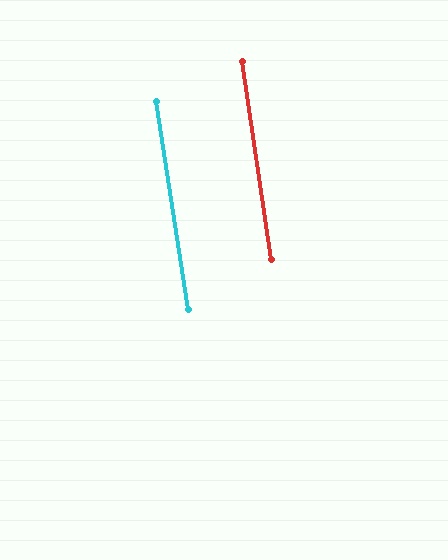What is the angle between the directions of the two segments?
Approximately 1 degree.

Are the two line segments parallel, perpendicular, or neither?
Parallel — their directions differ by only 0.6°.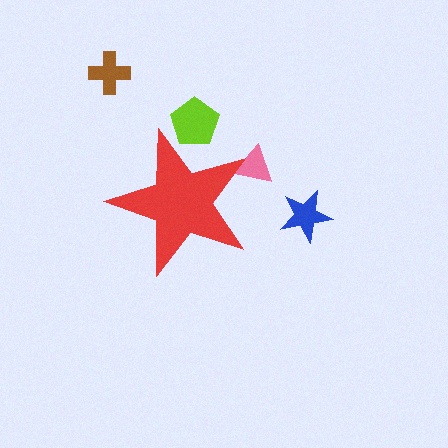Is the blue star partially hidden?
No, the blue star is fully visible.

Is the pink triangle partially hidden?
Yes, the pink triangle is partially hidden behind the red star.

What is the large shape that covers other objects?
A red star.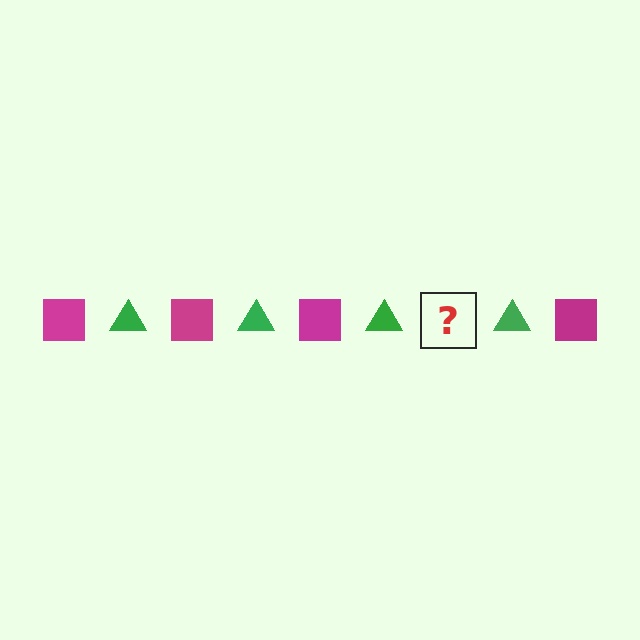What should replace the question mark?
The question mark should be replaced with a magenta square.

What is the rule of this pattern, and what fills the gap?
The rule is that the pattern alternates between magenta square and green triangle. The gap should be filled with a magenta square.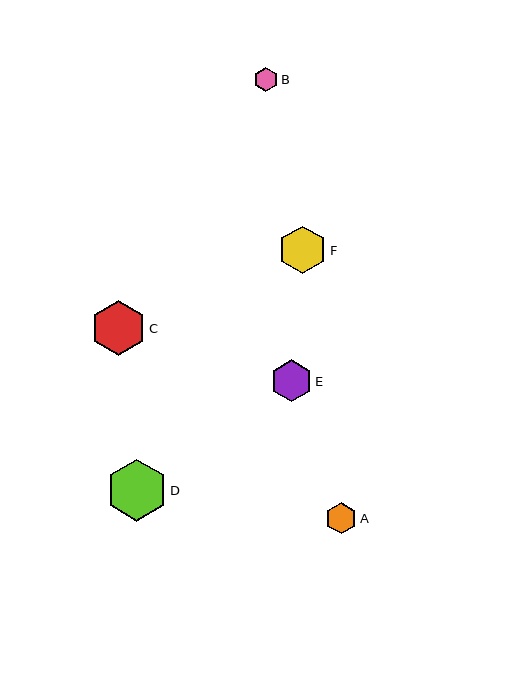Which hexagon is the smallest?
Hexagon B is the smallest with a size of approximately 24 pixels.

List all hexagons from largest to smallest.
From largest to smallest: D, C, F, E, A, B.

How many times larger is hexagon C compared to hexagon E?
Hexagon C is approximately 1.3 times the size of hexagon E.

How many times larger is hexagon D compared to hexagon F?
Hexagon D is approximately 1.3 times the size of hexagon F.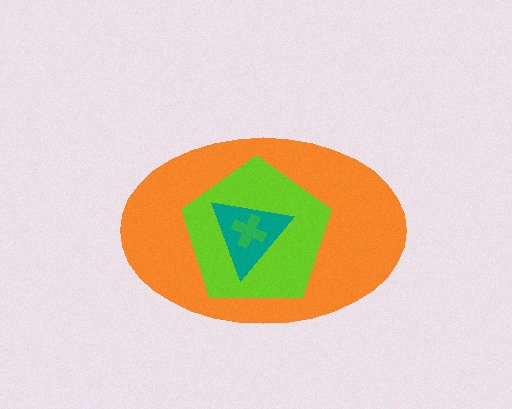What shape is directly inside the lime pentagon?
The teal triangle.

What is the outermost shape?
The orange ellipse.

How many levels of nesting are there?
4.